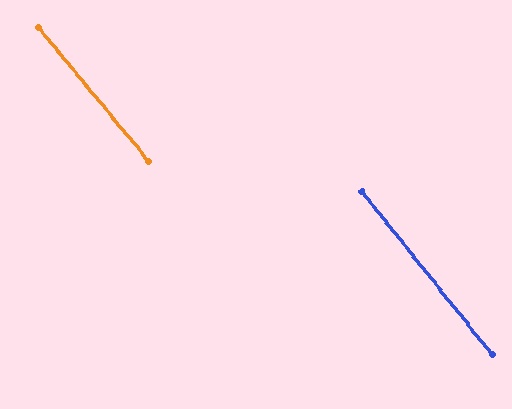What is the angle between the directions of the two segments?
Approximately 1 degree.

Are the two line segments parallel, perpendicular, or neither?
Parallel — their directions differ by only 1.1°.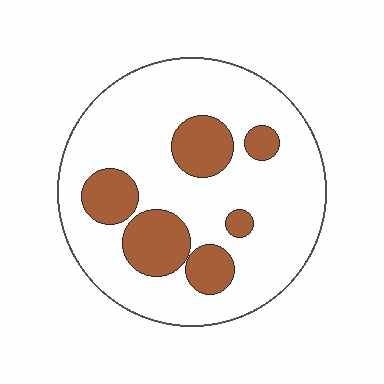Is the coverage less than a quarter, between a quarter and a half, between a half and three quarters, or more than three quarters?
Less than a quarter.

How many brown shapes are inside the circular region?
6.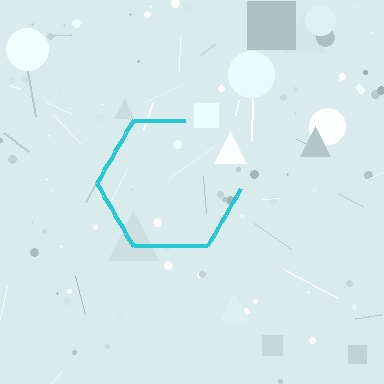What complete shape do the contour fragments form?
The contour fragments form a hexagon.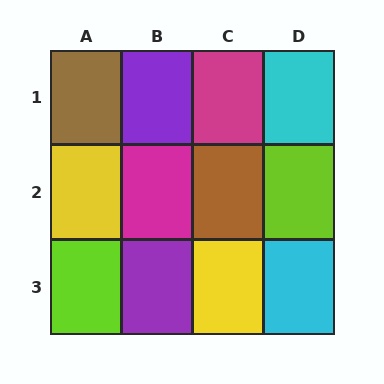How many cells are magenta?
2 cells are magenta.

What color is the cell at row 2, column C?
Brown.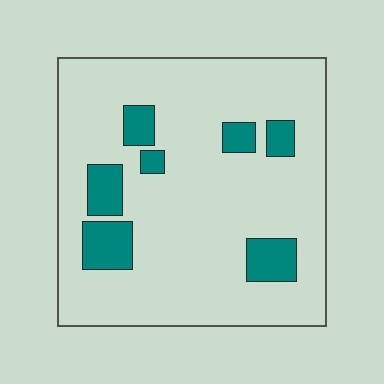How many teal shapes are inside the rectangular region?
7.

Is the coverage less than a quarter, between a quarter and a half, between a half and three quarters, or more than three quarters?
Less than a quarter.